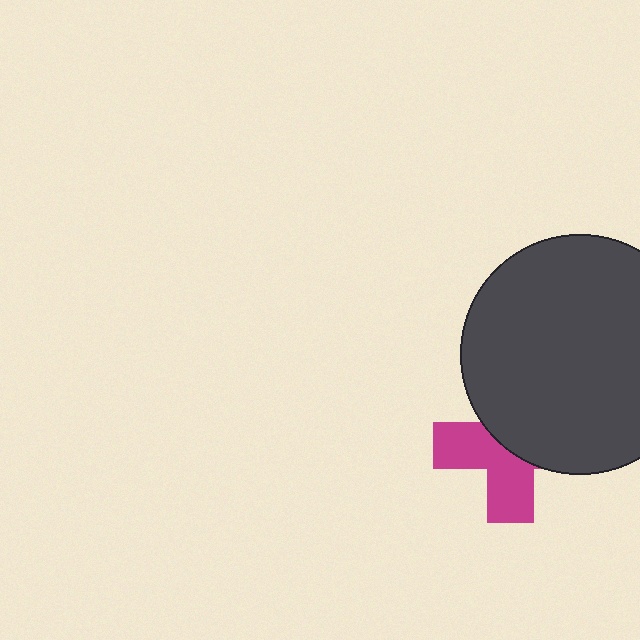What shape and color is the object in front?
The object in front is a dark gray circle.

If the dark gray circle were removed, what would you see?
You would see the complete magenta cross.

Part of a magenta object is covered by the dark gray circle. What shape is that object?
It is a cross.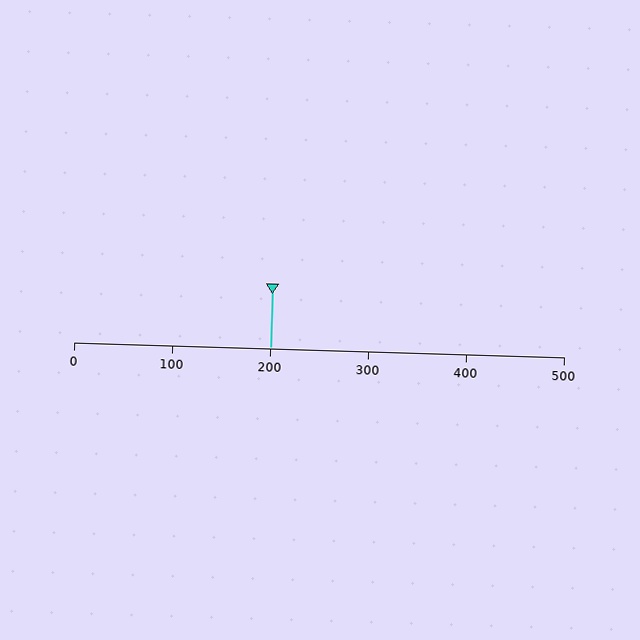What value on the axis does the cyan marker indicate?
The marker indicates approximately 200.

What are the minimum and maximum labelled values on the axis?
The axis runs from 0 to 500.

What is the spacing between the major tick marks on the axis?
The major ticks are spaced 100 apart.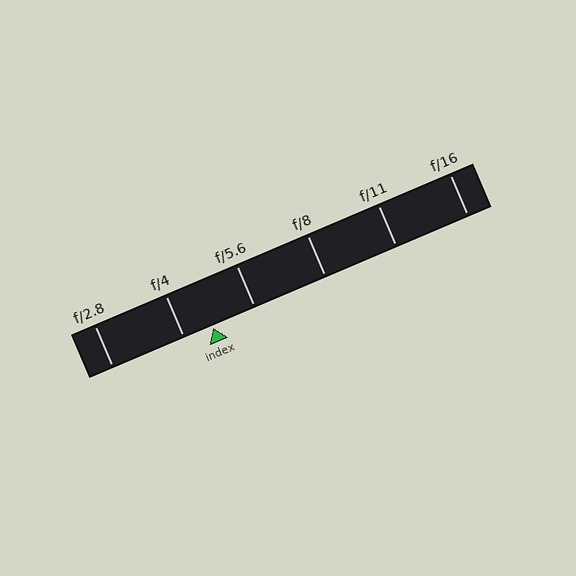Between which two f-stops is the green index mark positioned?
The index mark is between f/4 and f/5.6.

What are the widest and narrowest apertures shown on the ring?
The widest aperture shown is f/2.8 and the narrowest is f/16.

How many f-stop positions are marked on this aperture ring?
There are 6 f-stop positions marked.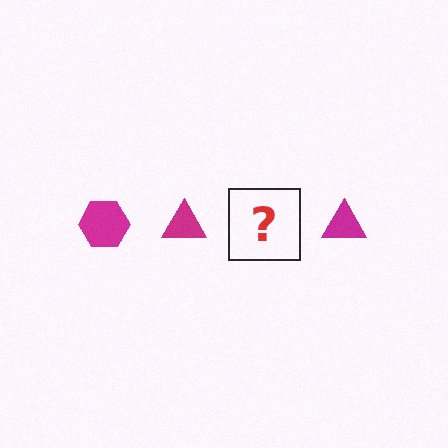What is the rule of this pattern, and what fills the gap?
The rule is that the pattern cycles through hexagon, triangle shapes in magenta. The gap should be filled with a magenta hexagon.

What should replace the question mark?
The question mark should be replaced with a magenta hexagon.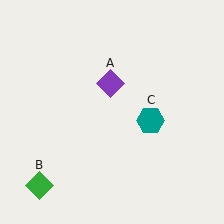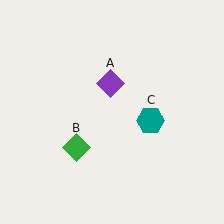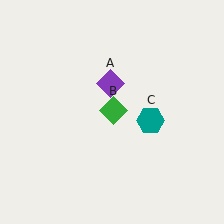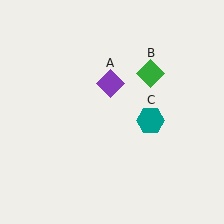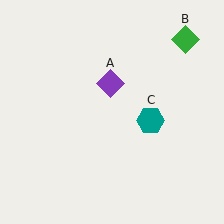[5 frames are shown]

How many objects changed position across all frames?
1 object changed position: green diamond (object B).